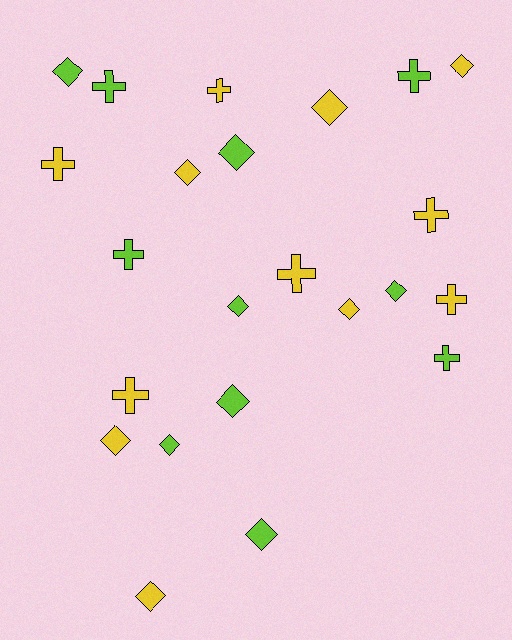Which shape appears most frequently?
Diamond, with 13 objects.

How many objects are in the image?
There are 23 objects.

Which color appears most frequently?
Yellow, with 12 objects.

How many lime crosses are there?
There are 4 lime crosses.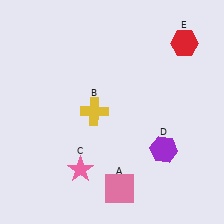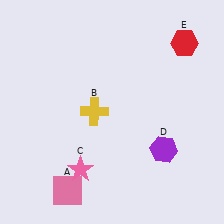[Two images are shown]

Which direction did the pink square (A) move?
The pink square (A) moved left.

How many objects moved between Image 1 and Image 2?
1 object moved between the two images.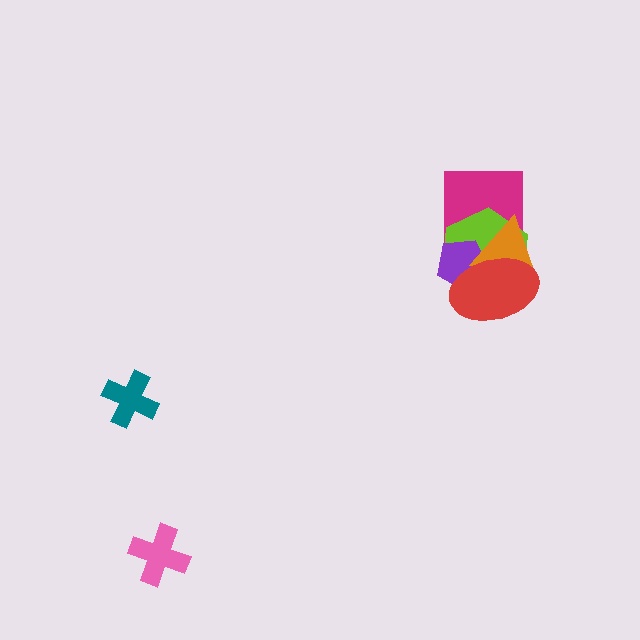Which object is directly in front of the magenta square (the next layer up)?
The lime hexagon is directly in front of the magenta square.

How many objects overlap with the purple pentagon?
4 objects overlap with the purple pentagon.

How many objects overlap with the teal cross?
0 objects overlap with the teal cross.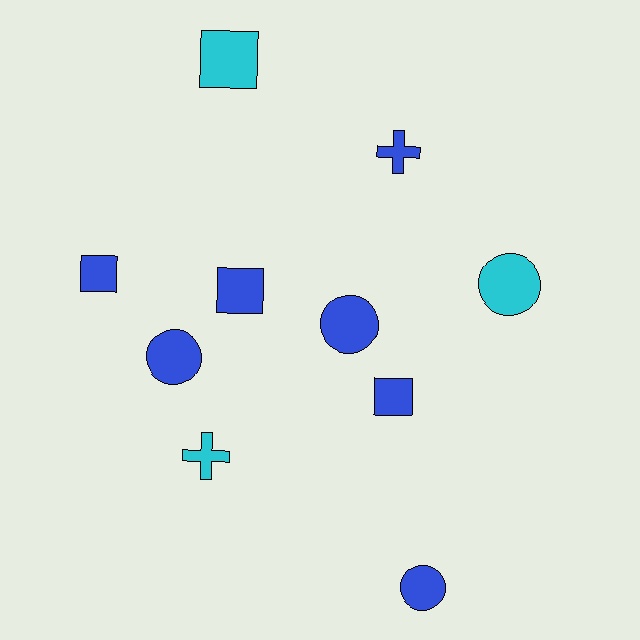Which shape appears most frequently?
Square, with 4 objects.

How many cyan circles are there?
There is 1 cyan circle.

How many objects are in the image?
There are 10 objects.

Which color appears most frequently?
Blue, with 7 objects.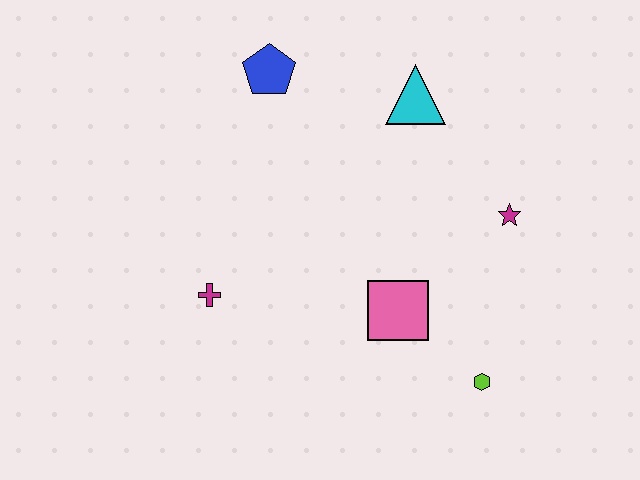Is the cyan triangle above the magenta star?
Yes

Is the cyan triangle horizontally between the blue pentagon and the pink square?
No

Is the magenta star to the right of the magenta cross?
Yes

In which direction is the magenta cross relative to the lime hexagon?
The magenta cross is to the left of the lime hexagon.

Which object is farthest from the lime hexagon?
The blue pentagon is farthest from the lime hexagon.